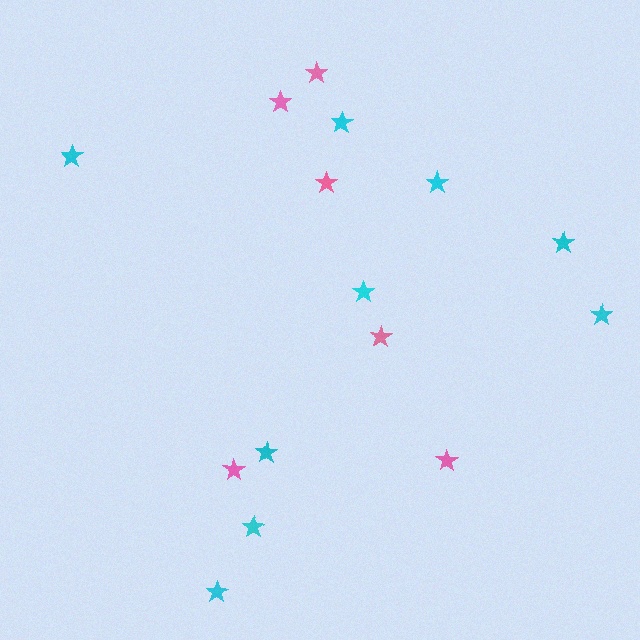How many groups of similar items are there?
There are 2 groups: one group of pink stars (6) and one group of cyan stars (9).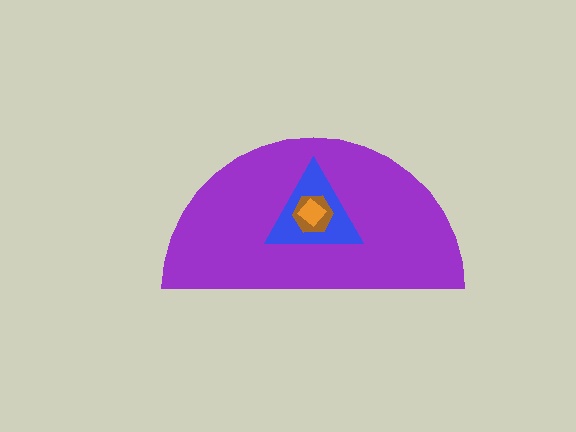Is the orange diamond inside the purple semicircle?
Yes.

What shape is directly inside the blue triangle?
The brown hexagon.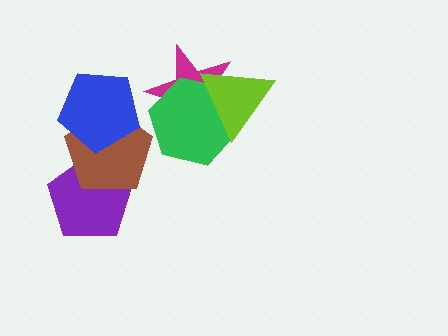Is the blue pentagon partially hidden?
No, no other shape covers it.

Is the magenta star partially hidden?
Yes, it is partially covered by another shape.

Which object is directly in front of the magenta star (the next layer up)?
The green hexagon is directly in front of the magenta star.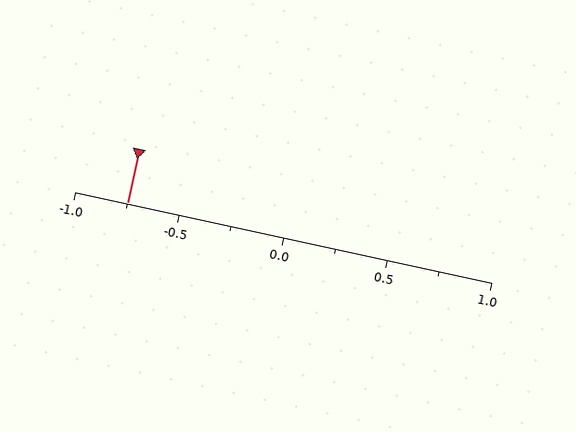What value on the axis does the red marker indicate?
The marker indicates approximately -0.75.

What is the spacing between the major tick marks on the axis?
The major ticks are spaced 0.5 apart.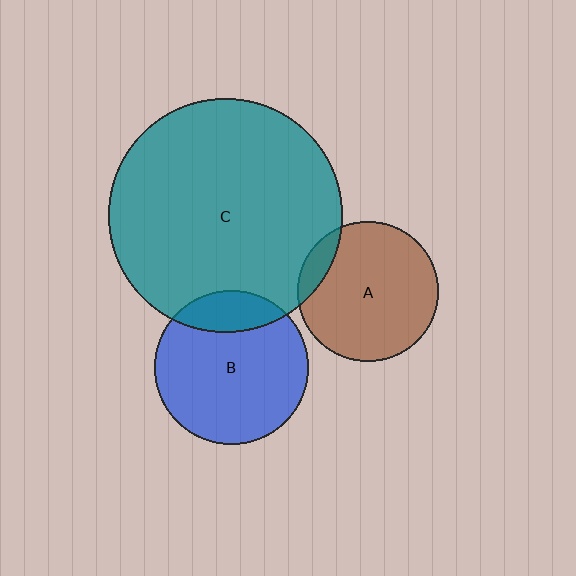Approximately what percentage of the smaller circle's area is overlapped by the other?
Approximately 20%.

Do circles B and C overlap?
Yes.